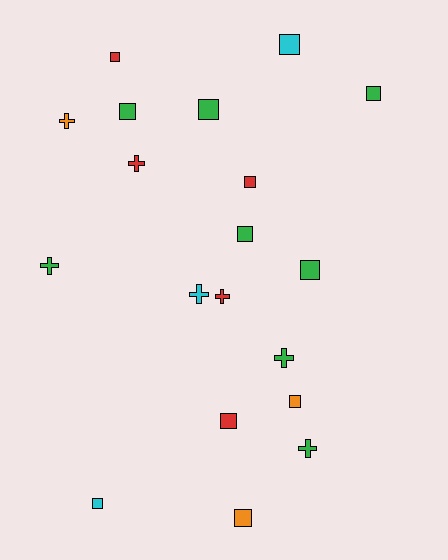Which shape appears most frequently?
Square, with 12 objects.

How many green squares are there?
There are 5 green squares.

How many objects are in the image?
There are 19 objects.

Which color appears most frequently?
Green, with 8 objects.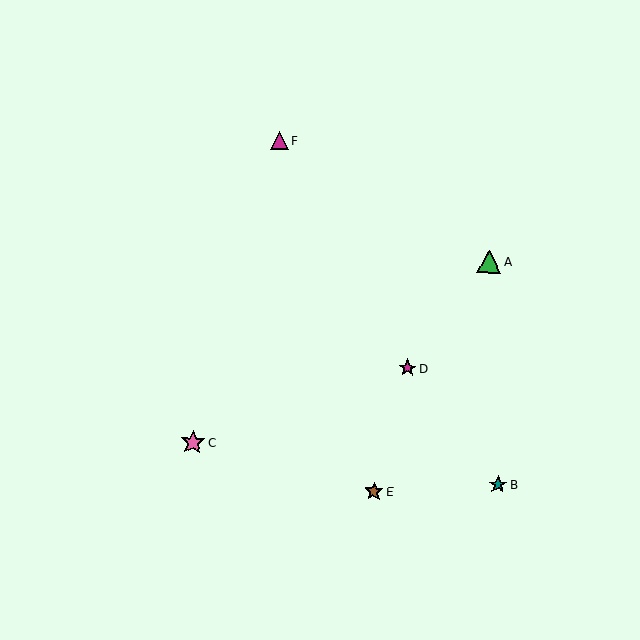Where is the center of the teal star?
The center of the teal star is at (498, 485).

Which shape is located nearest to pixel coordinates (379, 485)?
The brown star (labeled E) at (374, 491) is nearest to that location.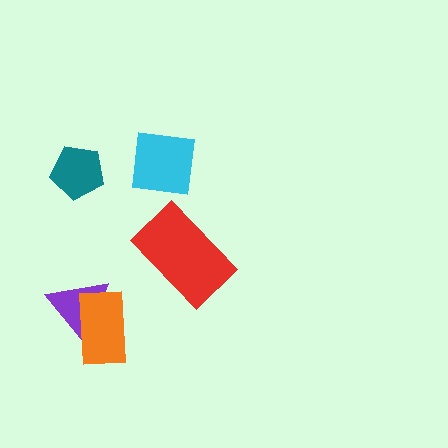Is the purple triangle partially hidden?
Yes, it is partially covered by another shape.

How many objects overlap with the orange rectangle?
1 object overlaps with the orange rectangle.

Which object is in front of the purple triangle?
The orange rectangle is in front of the purple triangle.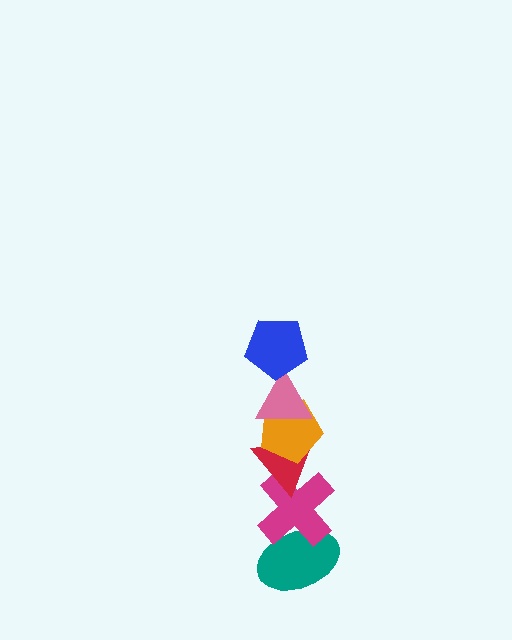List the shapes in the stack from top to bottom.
From top to bottom: the blue pentagon, the pink triangle, the orange pentagon, the red triangle, the magenta cross, the teal ellipse.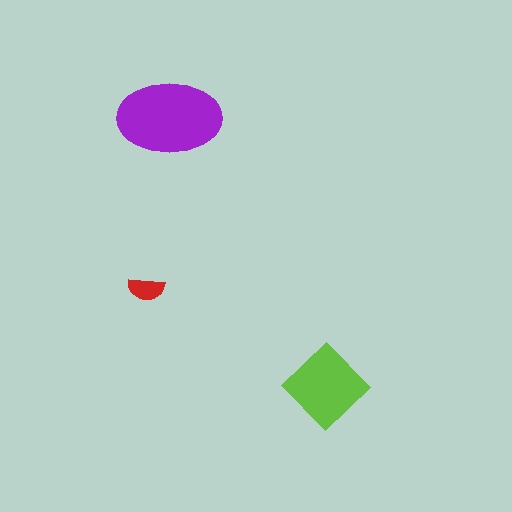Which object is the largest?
The purple ellipse.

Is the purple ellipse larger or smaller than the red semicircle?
Larger.